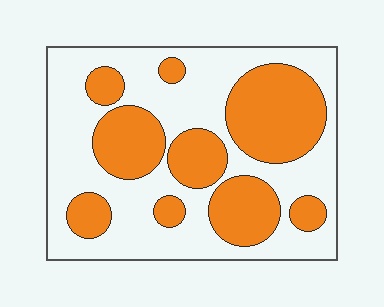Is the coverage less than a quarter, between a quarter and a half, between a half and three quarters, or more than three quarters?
Between a quarter and a half.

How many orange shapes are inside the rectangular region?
9.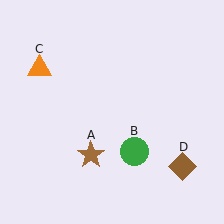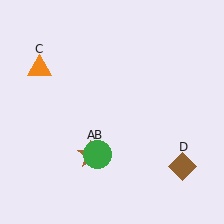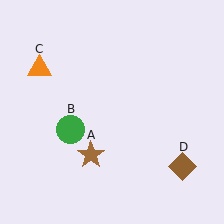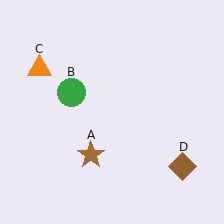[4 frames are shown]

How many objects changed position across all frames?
1 object changed position: green circle (object B).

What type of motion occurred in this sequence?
The green circle (object B) rotated clockwise around the center of the scene.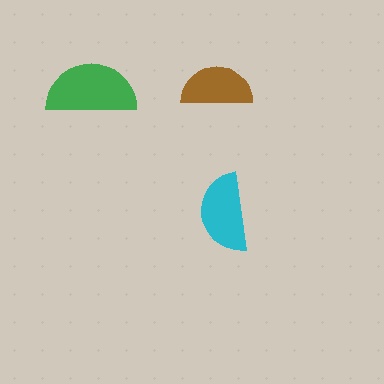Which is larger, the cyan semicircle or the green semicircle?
The green one.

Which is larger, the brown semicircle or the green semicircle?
The green one.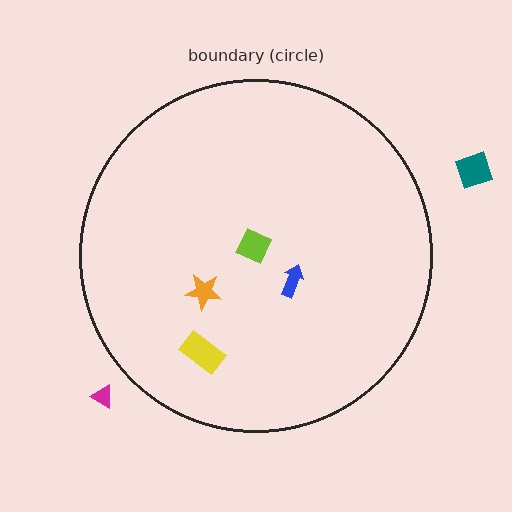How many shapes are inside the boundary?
4 inside, 2 outside.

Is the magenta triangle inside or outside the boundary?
Outside.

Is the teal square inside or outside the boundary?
Outside.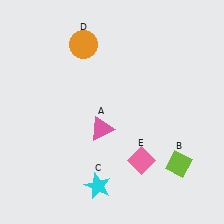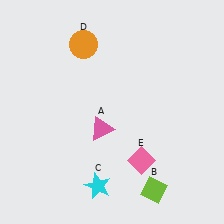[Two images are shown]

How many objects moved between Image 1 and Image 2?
1 object moved between the two images.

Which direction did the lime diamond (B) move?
The lime diamond (B) moved down.